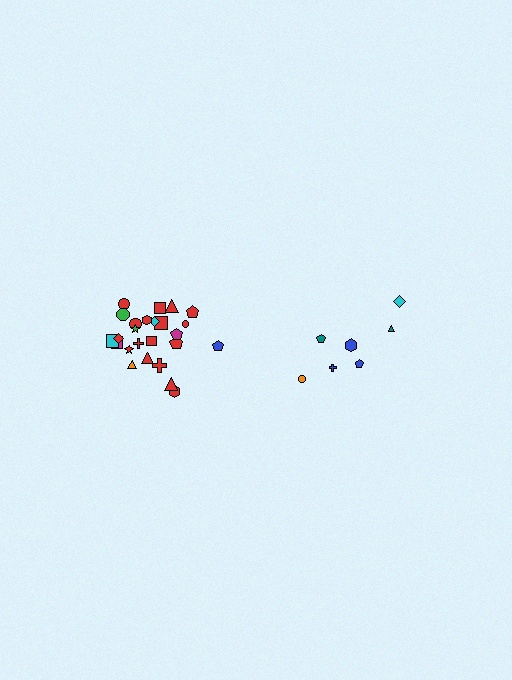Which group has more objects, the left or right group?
The left group.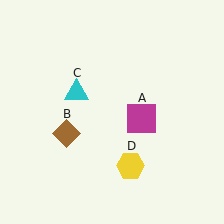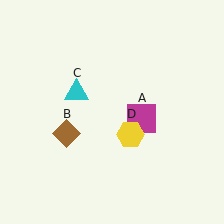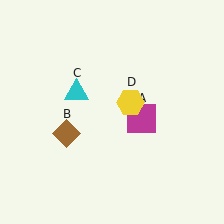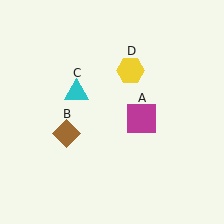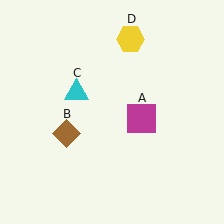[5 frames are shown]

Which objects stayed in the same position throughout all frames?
Magenta square (object A) and brown diamond (object B) and cyan triangle (object C) remained stationary.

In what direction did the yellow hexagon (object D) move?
The yellow hexagon (object D) moved up.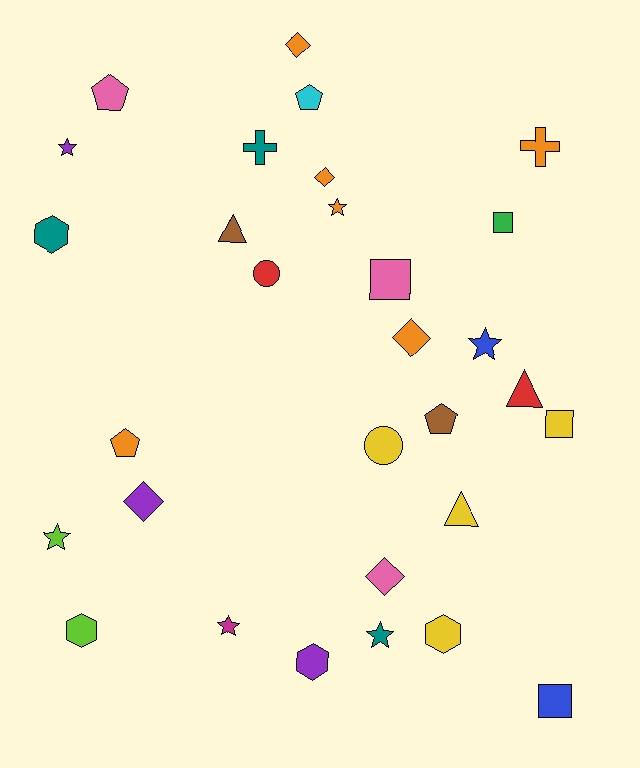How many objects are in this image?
There are 30 objects.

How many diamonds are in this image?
There are 5 diamonds.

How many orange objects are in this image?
There are 6 orange objects.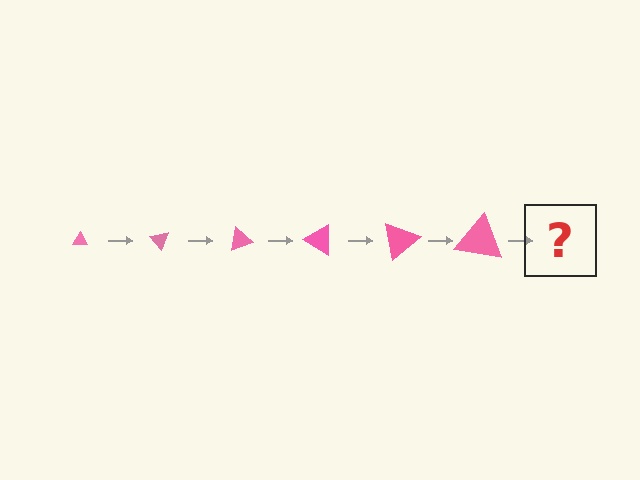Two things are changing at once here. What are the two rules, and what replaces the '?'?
The two rules are that the triangle grows larger each step and it rotates 50 degrees each step. The '?' should be a triangle, larger than the previous one and rotated 300 degrees from the start.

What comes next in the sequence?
The next element should be a triangle, larger than the previous one and rotated 300 degrees from the start.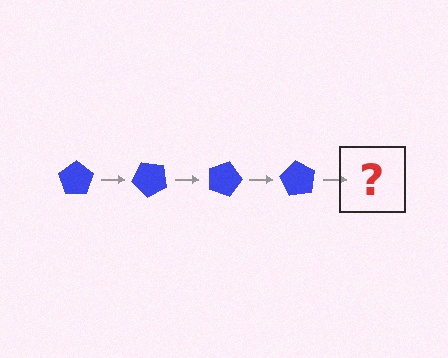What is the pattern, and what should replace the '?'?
The pattern is that the pentagon rotates 45 degrees each step. The '?' should be a blue pentagon rotated 180 degrees.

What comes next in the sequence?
The next element should be a blue pentagon rotated 180 degrees.